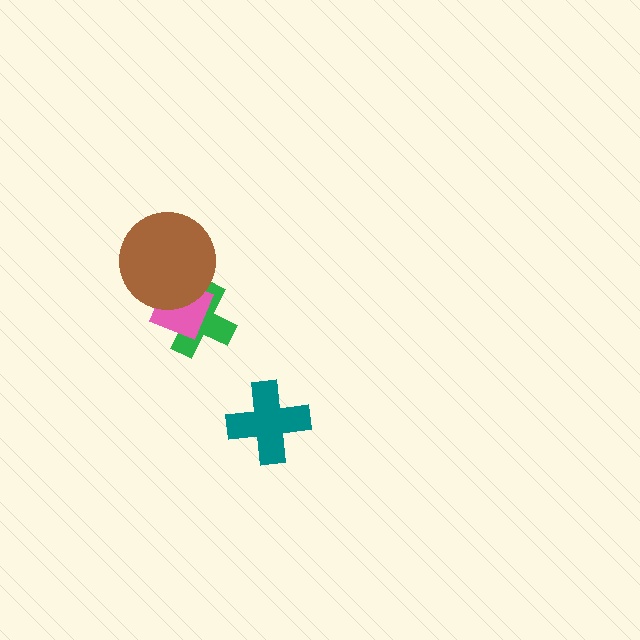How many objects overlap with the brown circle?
2 objects overlap with the brown circle.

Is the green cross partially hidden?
Yes, it is partially covered by another shape.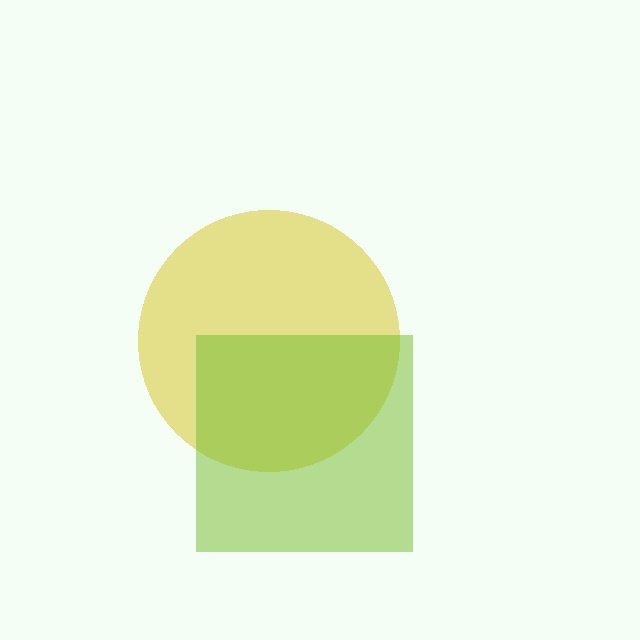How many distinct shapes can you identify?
There are 2 distinct shapes: a yellow circle, a lime square.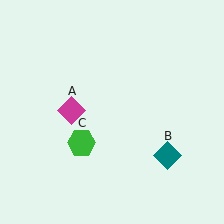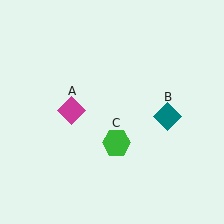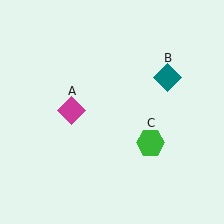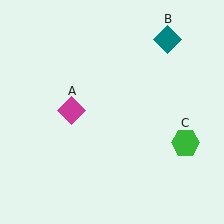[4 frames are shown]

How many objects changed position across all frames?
2 objects changed position: teal diamond (object B), green hexagon (object C).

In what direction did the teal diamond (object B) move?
The teal diamond (object B) moved up.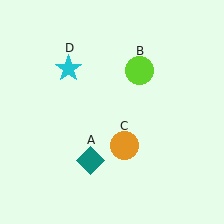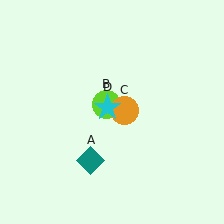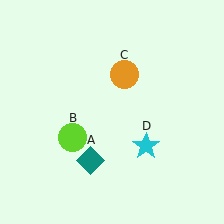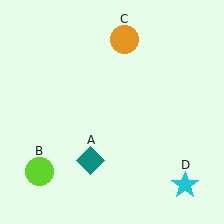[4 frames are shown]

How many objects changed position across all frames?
3 objects changed position: lime circle (object B), orange circle (object C), cyan star (object D).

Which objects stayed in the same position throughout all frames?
Teal diamond (object A) remained stationary.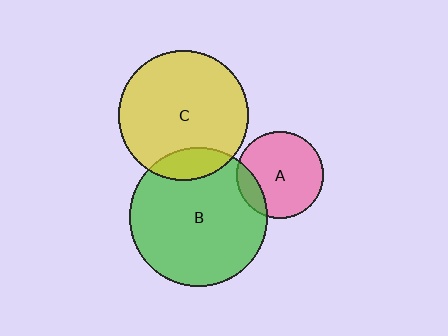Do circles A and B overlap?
Yes.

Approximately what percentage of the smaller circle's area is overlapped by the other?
Approximately 15%.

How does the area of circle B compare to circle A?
Approximately 2.5 times.